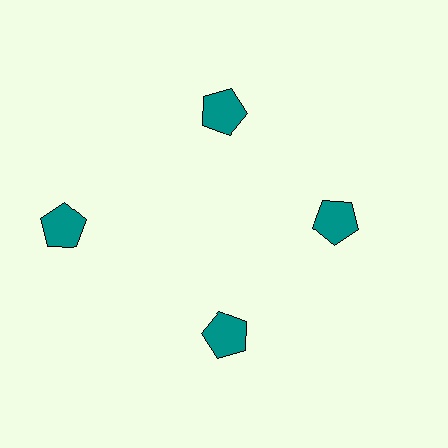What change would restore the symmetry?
The symmetry would be restored by moving it inward, back onto the ring so that all 4 pentagons sit at equal angles and equal distance from the center.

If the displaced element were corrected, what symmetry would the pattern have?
It would have 4-fold rotational symmetry — the pattern would map onto itself every 90 degrees.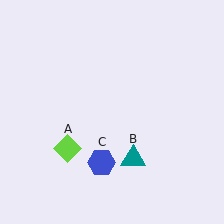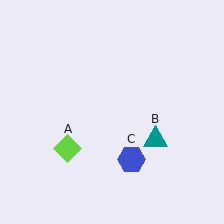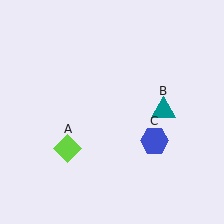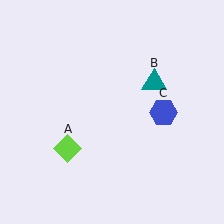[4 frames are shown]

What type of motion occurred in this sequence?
The teal triangle (object B), blue hexagon (object C) rotated counterclockwise around the center of the scene.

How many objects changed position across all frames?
2 objects changed position: teal triangle (object B), blue hexagon (object C).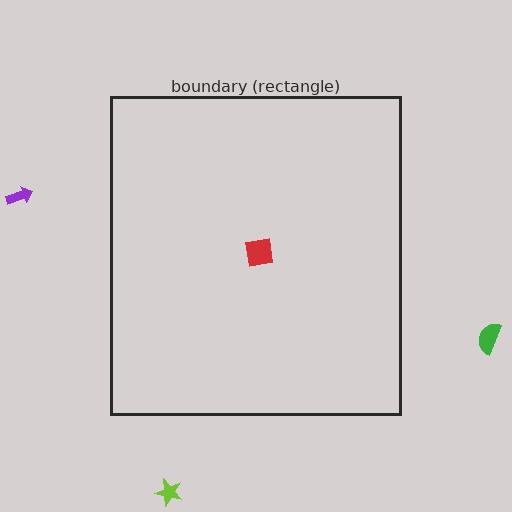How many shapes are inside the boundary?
1 inside, 3 outside.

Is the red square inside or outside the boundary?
Inside.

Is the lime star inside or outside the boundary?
Outside.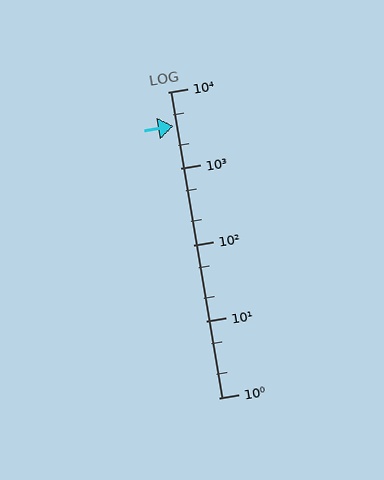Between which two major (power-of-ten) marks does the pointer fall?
The pointer is between 1000 and 10000.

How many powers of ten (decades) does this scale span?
The scale spans 4 decades, from 1 to 10000.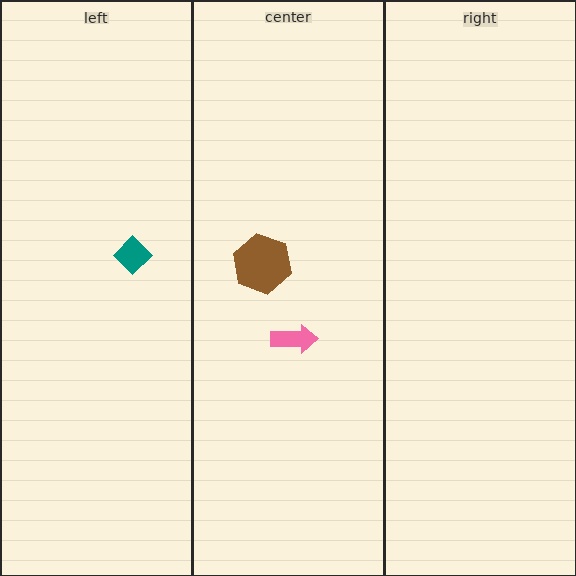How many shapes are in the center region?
2.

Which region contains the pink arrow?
The center region.